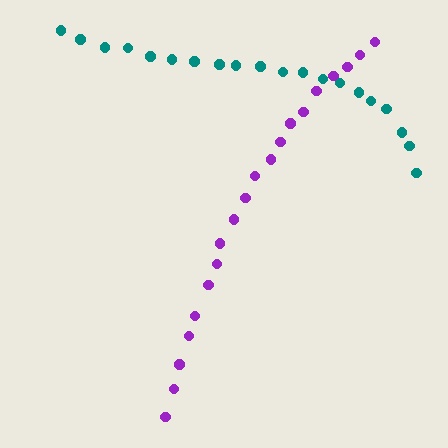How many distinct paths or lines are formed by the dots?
There are 2 distinct paths.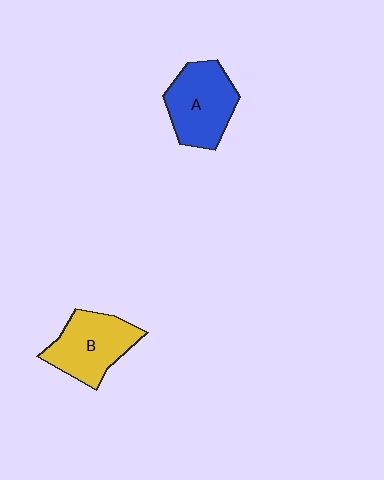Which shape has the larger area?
Shape A (blue).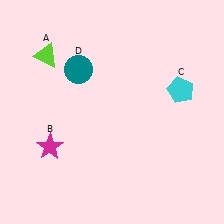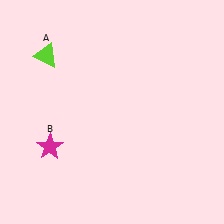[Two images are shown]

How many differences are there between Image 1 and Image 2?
There are 2 differences between the two images.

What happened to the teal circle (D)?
The teal circle (D) was removed in Image 2. It was in the top-left area of Image 1.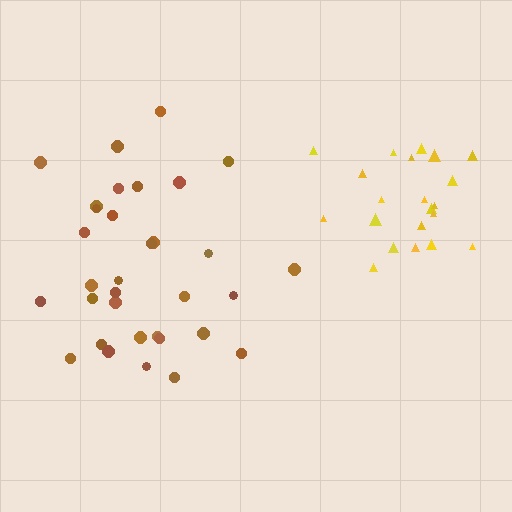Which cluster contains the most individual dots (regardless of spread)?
Brown (33).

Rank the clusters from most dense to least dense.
yellow, brown.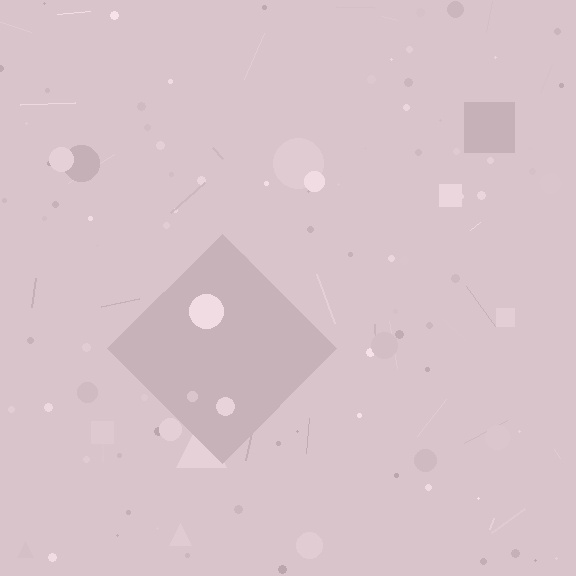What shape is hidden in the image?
A diamond is hidden in the image.